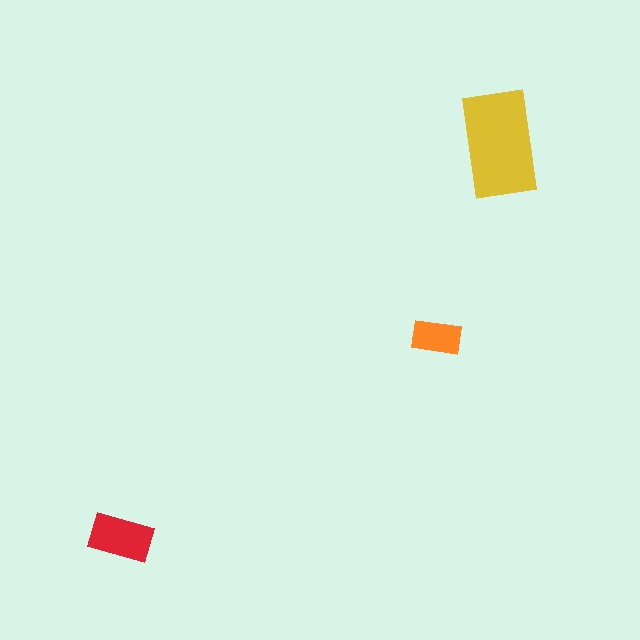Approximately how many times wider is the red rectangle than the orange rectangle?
About 1.5 times wider.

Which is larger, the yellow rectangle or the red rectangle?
The yellow one.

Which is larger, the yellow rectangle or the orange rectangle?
The yellow one.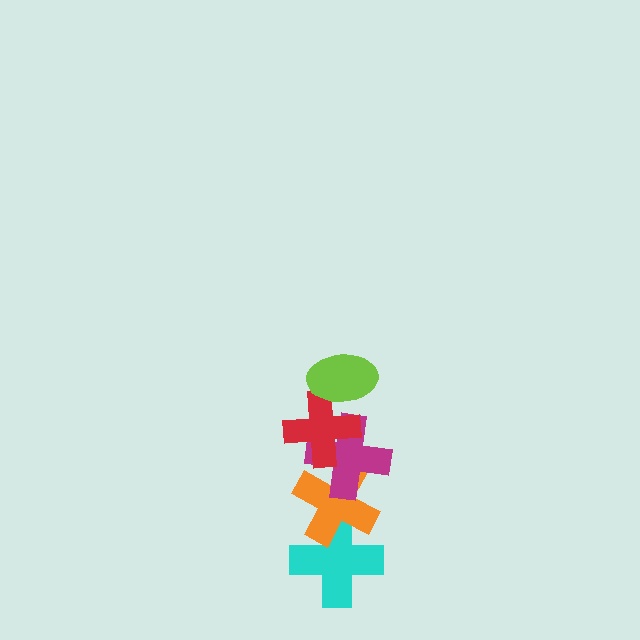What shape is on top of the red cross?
The lime ellipse is on top of the red cross.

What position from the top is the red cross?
The red cross is 2nd from the top.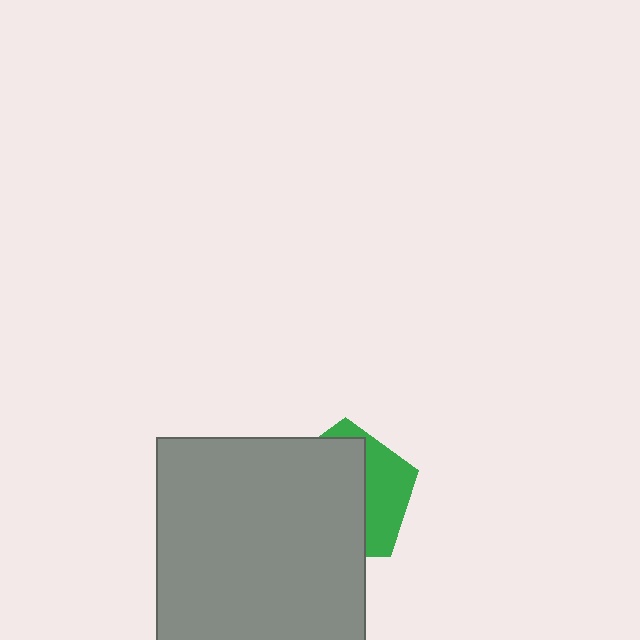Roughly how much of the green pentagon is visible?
A small part of it is visible (roughly 35%).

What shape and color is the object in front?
The object in front is a gray square.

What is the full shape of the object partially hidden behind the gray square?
The partially hidden object is a green pentagon.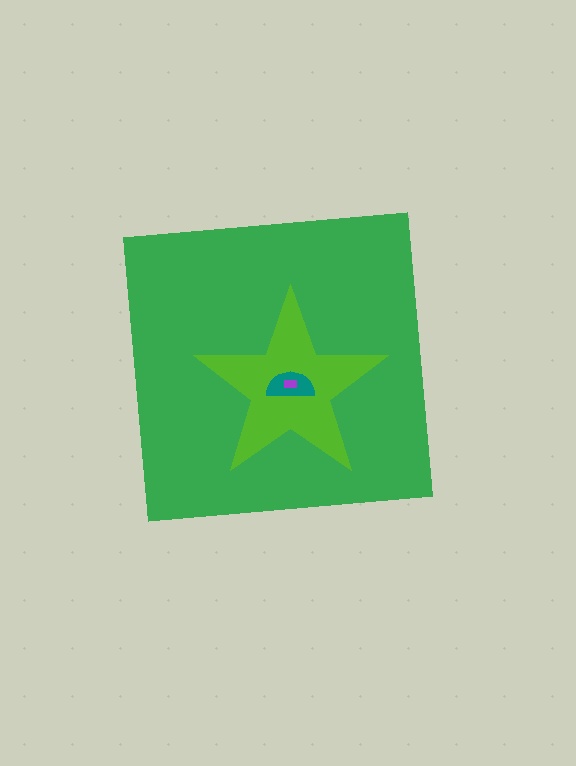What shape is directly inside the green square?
The lime star.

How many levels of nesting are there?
4.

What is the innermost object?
The purple rectangle.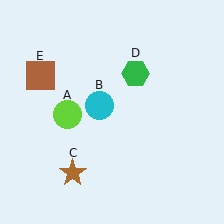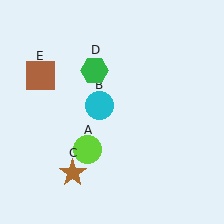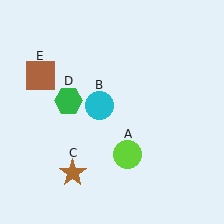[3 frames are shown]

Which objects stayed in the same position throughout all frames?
Cyan circle (object B) and brown star (object C) and brown square (object E) remained stationary.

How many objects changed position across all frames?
2 objects changed position: lime circle (object A), green hexagon (object D).